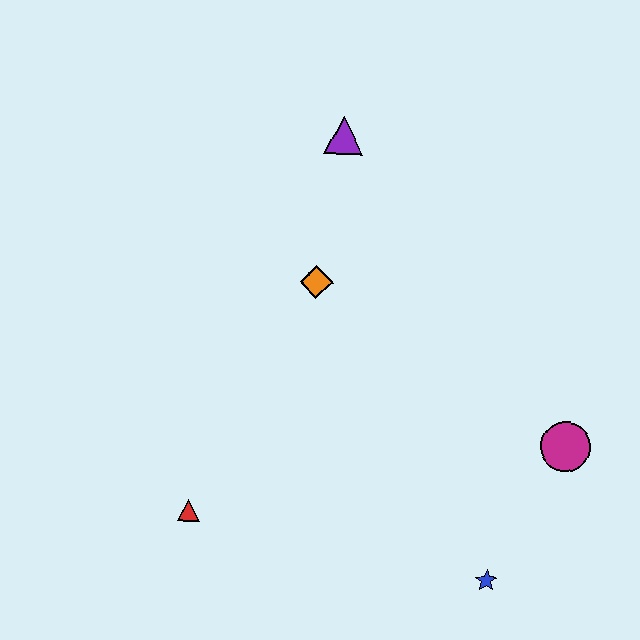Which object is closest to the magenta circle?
The blue star is closest to the magenta circle.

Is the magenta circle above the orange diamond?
No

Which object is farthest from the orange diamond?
The blue star is farthest from the orange diamond.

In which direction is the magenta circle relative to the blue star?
The magenta circle is above the blue star.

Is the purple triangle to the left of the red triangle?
No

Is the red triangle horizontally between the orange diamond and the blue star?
No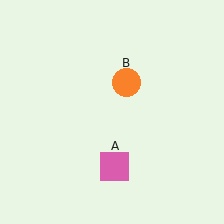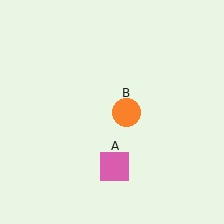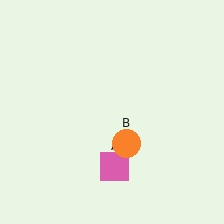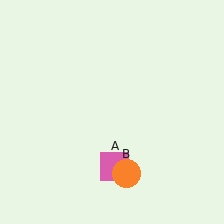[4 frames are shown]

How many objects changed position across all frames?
1 object changed position: orange circle (object B).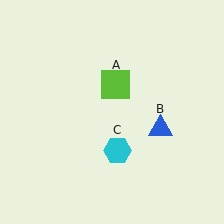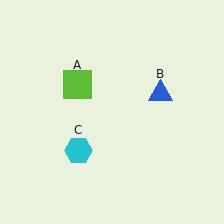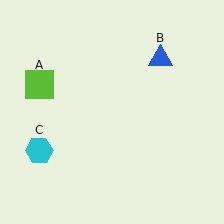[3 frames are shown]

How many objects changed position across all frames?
3 objects changed position: lime square (object A), blue triangle (object B), cyan hexagon (object C).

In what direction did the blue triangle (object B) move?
The blue triangle (object B) moved up.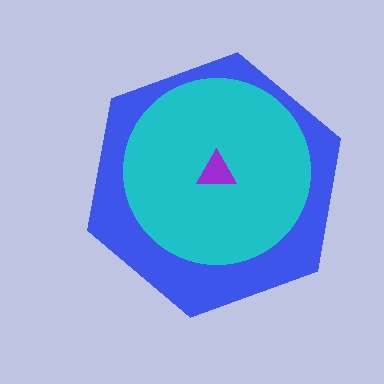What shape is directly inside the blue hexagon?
The cyan circle.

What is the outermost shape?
The blue hexagon.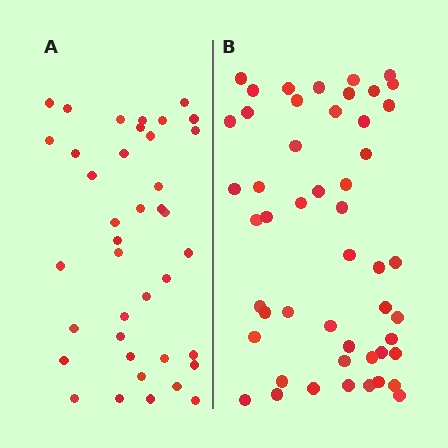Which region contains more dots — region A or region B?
Region B (the right region) has more dots.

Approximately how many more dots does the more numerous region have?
Region B has roughly 12 or so more dots than region A.